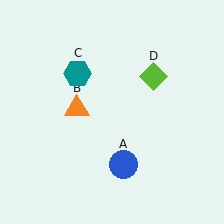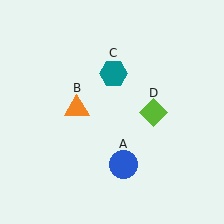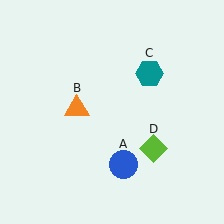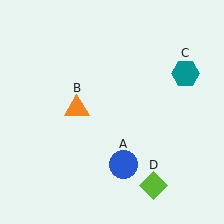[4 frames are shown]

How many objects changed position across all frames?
2 objects changed position: teal hexagon (object C), lime diamond (object D).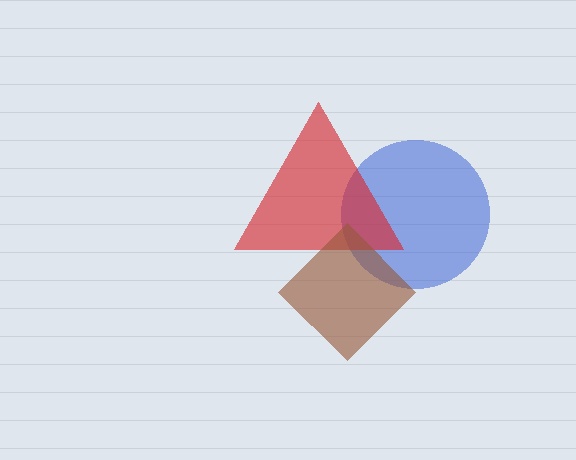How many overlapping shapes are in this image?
There are 3 overlapping shapes in the image.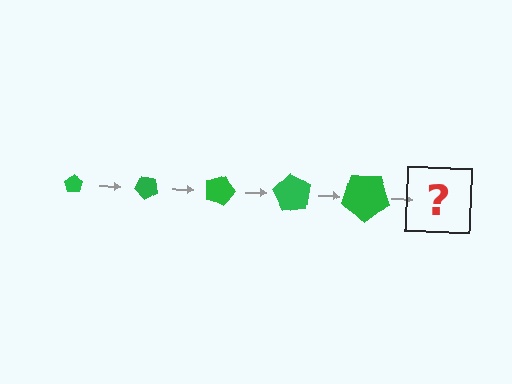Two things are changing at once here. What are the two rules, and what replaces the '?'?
The two rules are that the pentagon grows larger each step and it rotates 45 degrees each step. The '?' should be a pentagon, larger than the previous one and rotated 225 degrees from the start.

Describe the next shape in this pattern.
It should be a pentagon, larger than the previous one and rotated 225 degrees from the start.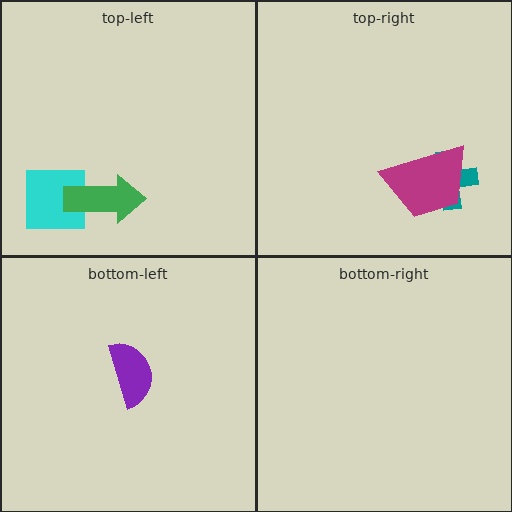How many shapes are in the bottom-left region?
1.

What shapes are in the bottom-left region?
The purple semicircle.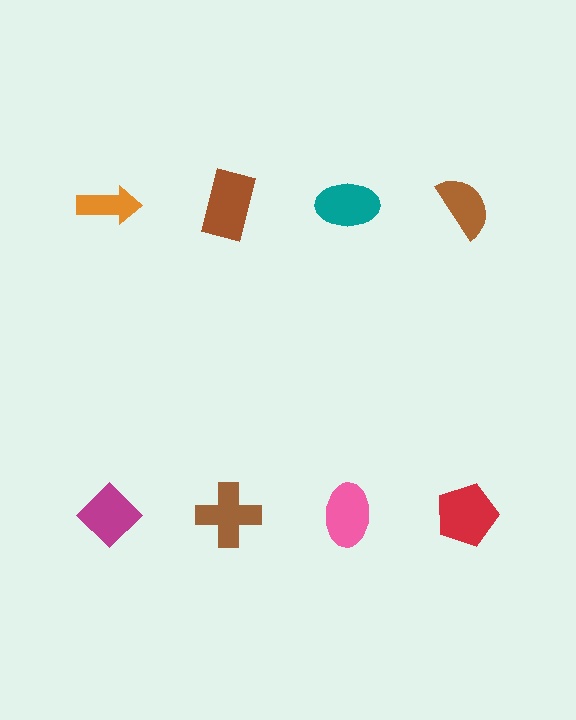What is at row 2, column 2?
A brown cross.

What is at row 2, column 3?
A pink ellipse.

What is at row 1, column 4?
A brown semicircle.